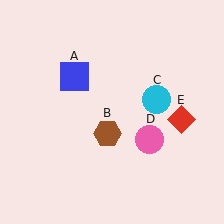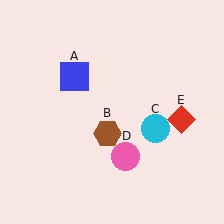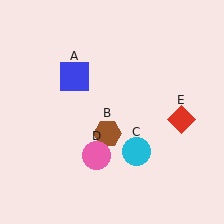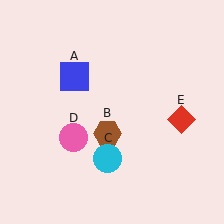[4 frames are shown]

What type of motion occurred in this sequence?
The cyan circle (object C), pink circle (object D) rotated clockwise around the center of the scene.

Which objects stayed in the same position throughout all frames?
Blue square (object A) and brown hexagon (object B) and red diamond (object E) remained stationary.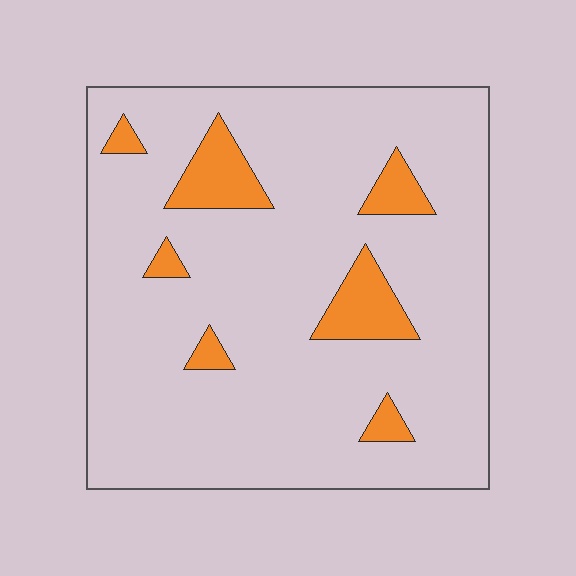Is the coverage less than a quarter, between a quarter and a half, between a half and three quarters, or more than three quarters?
Less than a quarter.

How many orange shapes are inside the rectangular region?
7.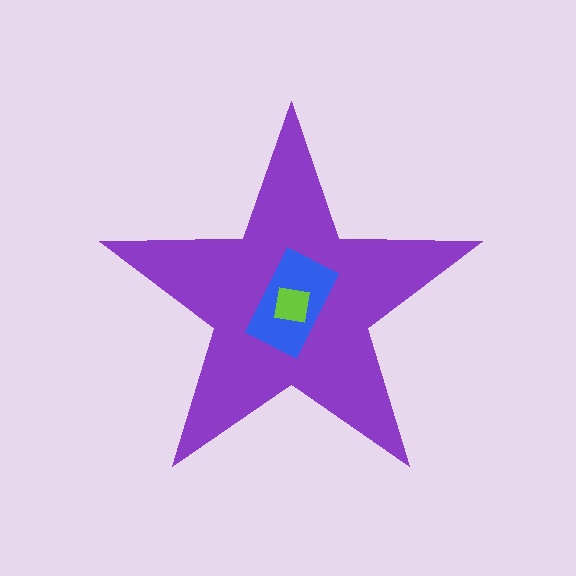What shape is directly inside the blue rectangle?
The lime square.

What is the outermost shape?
The purple star.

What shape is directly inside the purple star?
The blue rectangle.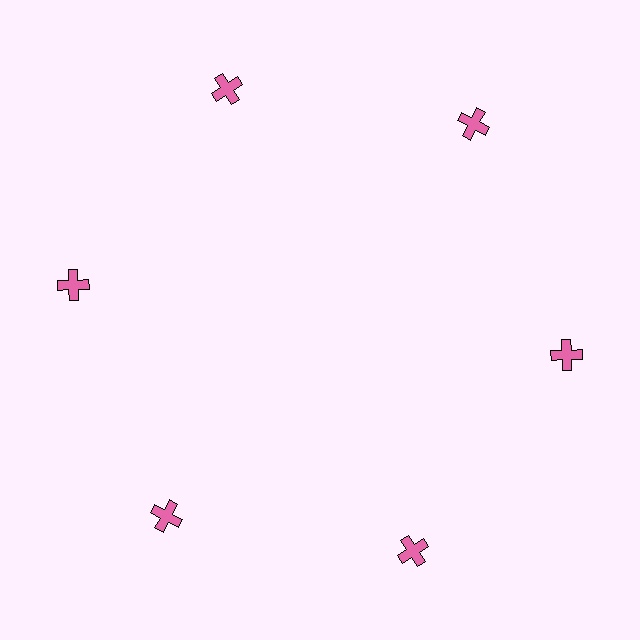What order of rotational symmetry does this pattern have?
This pattern has 6-fold rotational symmetry.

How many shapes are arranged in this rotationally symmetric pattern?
There are 6 shapes, arranged in 6 groups of 1.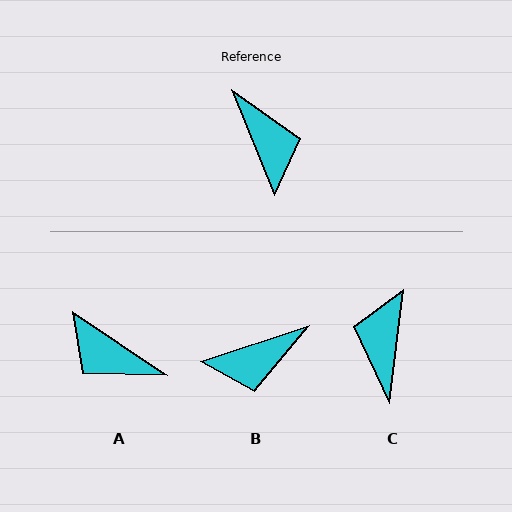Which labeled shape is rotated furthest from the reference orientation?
C, about 151 degrees away.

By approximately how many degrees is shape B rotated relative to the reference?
Approximately 94 degrees clockwise.